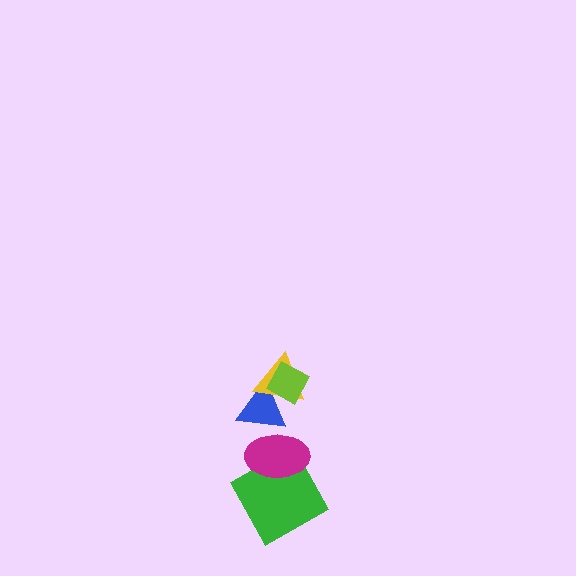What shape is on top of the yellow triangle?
The lime diamond is on top of the yellow triangle.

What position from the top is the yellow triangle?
The yellow triangle is 2nd from the top.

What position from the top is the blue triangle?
The blue triangle is 3rd from the top.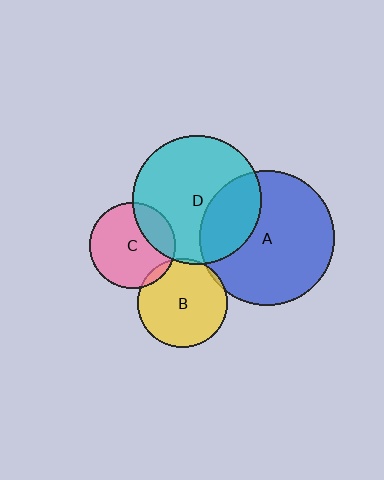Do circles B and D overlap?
Yes.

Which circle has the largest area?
Circle A (blue).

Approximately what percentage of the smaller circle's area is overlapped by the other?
Approximately 5%.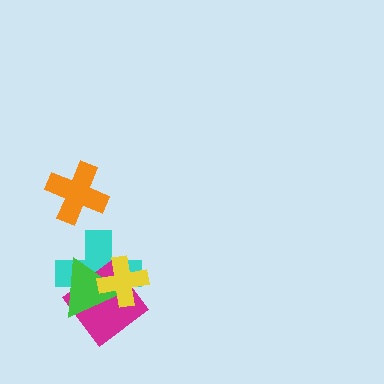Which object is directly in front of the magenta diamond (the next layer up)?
The green triangle is directly in front of the magenta diamond.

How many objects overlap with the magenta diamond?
3 objects overlap with the magenta diamond.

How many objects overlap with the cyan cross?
3 objects overlap with the cyan cross.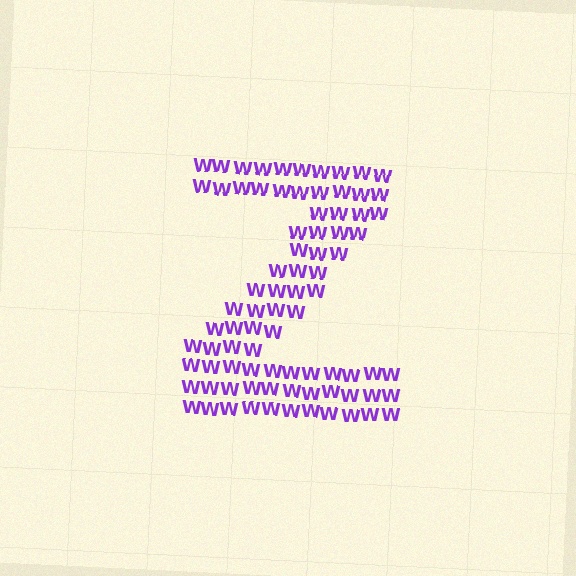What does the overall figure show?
The overall figure shows the letter Z.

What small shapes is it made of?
It is made of small letter W's.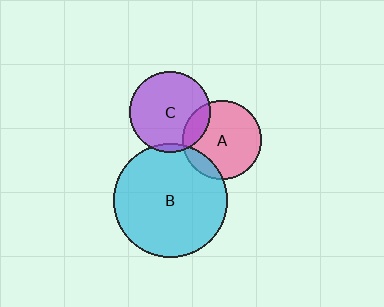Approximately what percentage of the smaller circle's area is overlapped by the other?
Approximately 5%.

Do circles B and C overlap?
Yes.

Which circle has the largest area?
Circle B (cyan).